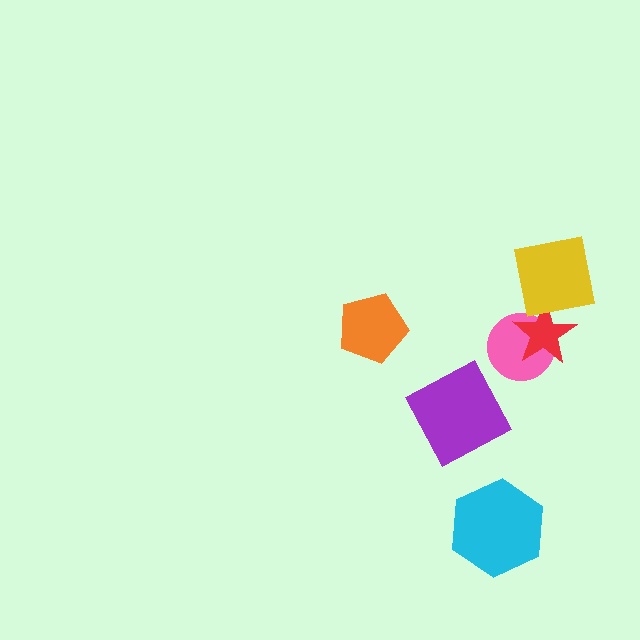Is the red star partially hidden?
Yes, it is partially covered by another shape.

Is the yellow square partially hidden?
No, no other shape covers it.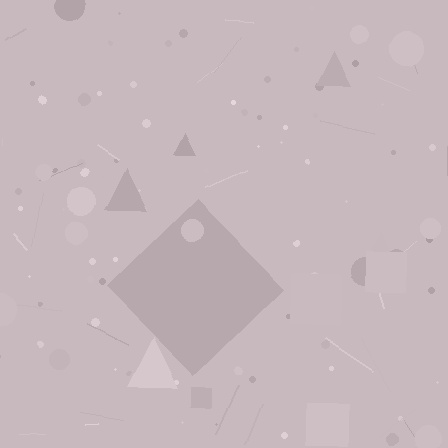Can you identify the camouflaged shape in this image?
The camouflaged shape is a diamond.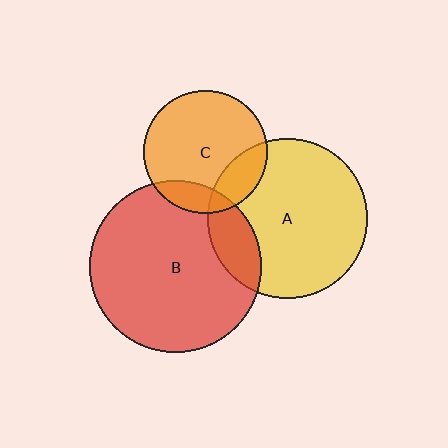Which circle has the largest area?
Circle B (red).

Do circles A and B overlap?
Yes.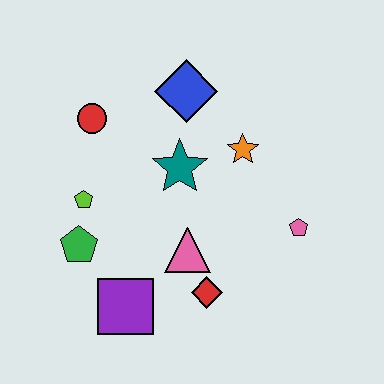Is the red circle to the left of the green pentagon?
No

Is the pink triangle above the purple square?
Yes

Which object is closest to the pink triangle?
The red diamond is closest to the pink triangle.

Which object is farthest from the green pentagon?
The pink pentagon is farthest from the green pentagon.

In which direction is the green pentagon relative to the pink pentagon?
The green pentagon is to the left of the pink pentagon.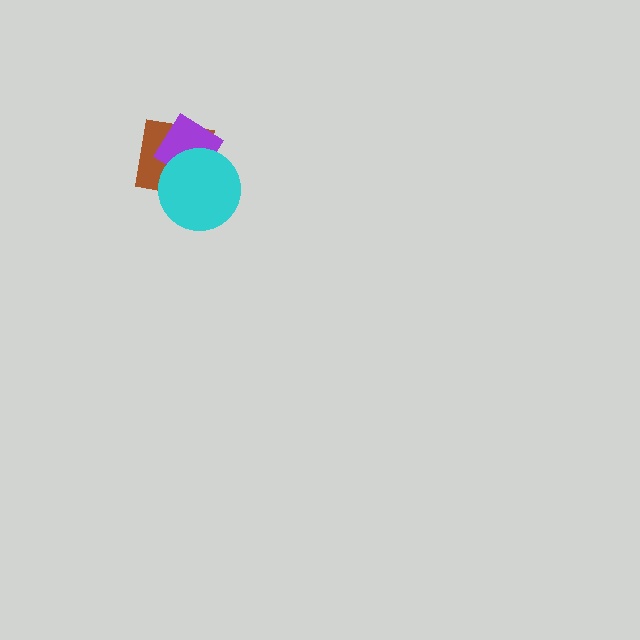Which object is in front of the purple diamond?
The cyan circle is in front of the purple diamond.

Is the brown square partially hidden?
Yes, it is partially covered by another shape.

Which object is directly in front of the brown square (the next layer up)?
The purple diamond is directly in front of the brown square.